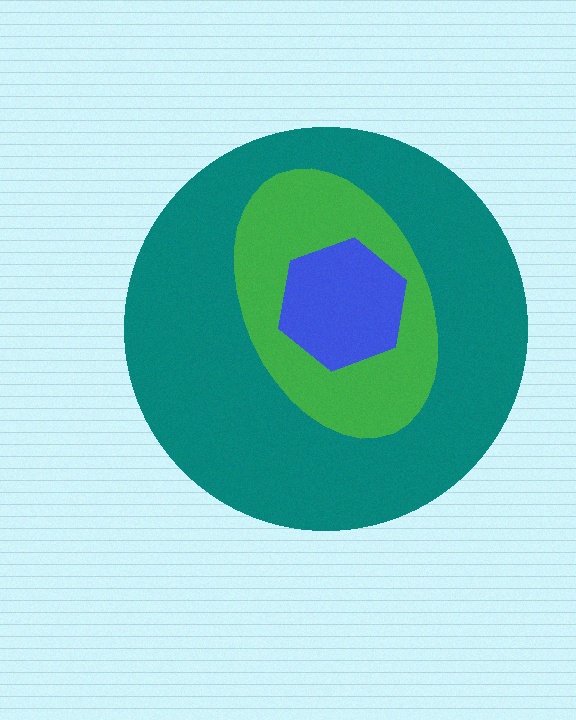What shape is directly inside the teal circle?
The green ellipse.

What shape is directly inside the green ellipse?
The blue hexagon.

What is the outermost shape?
The teal circle.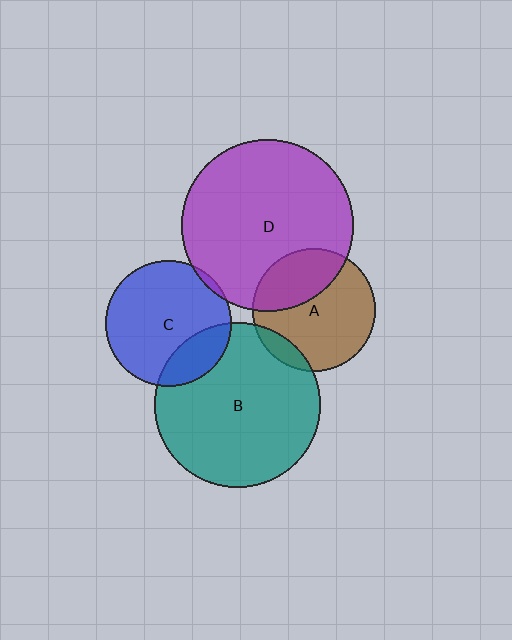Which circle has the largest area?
Circle D (purple).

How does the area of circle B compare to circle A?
Approximately 1.8 times.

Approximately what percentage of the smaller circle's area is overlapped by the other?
Approximately 35%.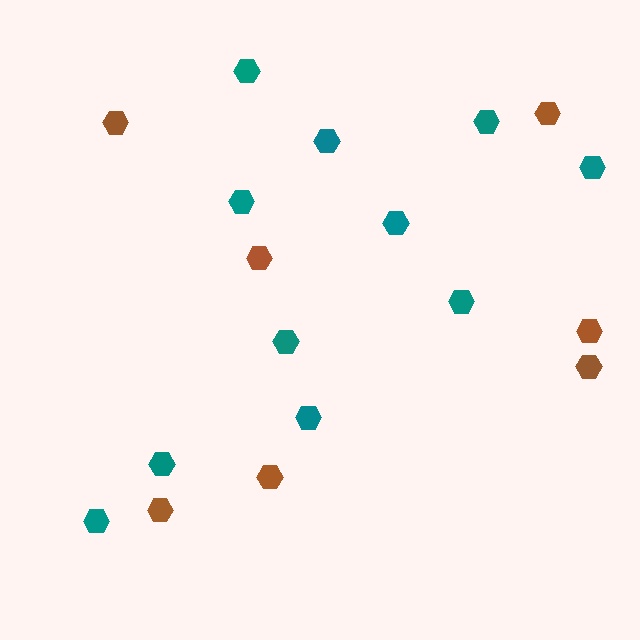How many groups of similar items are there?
There are 2 groups: one group of teal hexagons (11) and one group of brown hexagons (7).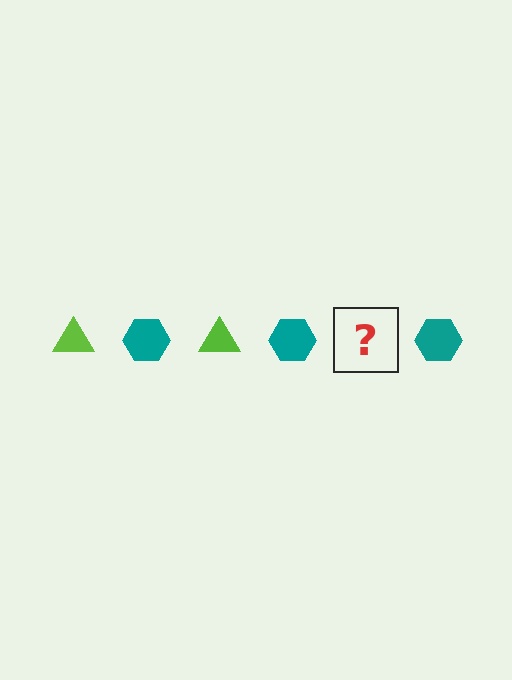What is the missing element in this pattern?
The missing element is a lime triangle.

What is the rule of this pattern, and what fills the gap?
The rule is that the pattern alternates between lime triangle and teal hexagon. The gap should be filled with a lime triangle.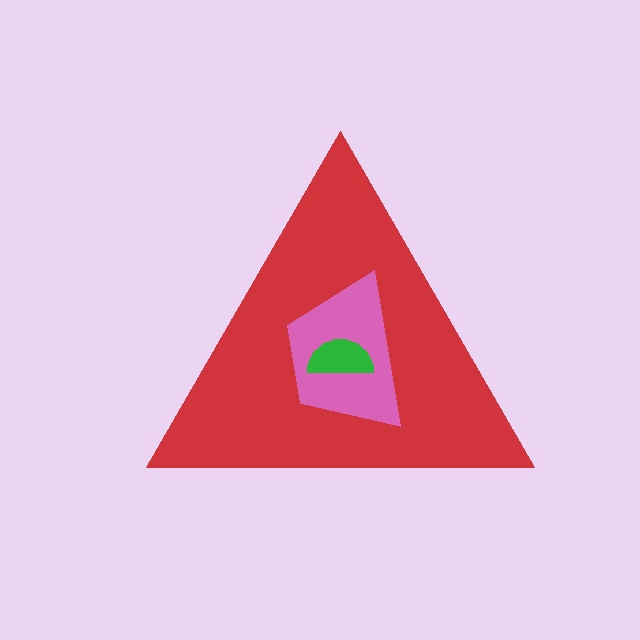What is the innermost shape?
The green semicircle.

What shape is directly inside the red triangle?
The pink trapezoid.